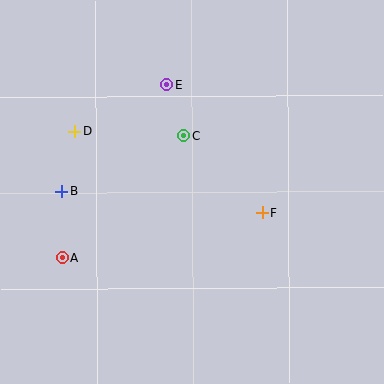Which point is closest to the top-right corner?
Point E is closest to the top-right corner.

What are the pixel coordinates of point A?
Point A is at (63, 258).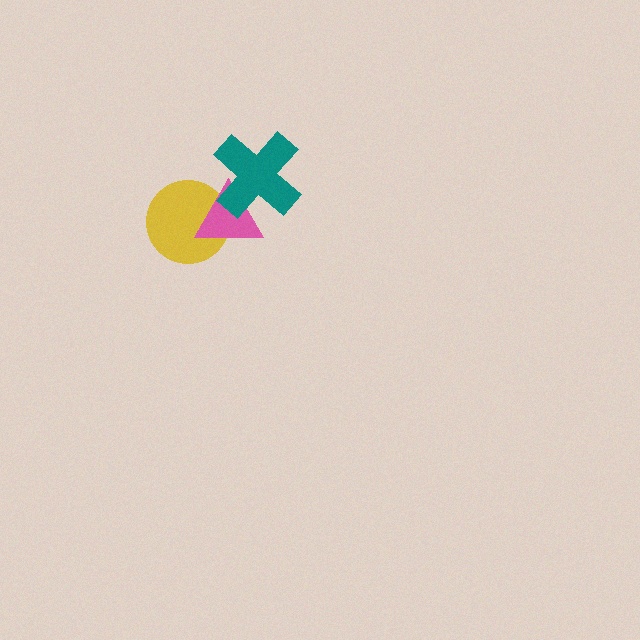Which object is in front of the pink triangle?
The teal cross is in front of the pink triangle.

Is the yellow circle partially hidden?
Yes, it is partially covered by another shape.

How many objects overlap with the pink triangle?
2 objects overlap with the pink triangle.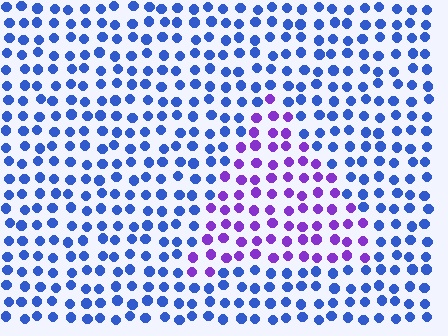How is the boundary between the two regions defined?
The boundary is defined purely by a slight shift in hue (about 49 degrees). Spacing, size, and orientation are identical on both sides.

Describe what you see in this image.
The image is filled with small blue elements in a uniform arrangement. A triangle-shaped region is visible where the elements are tinted to a slightly different hue, forming a subtle color boundary.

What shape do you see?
I see a triangle.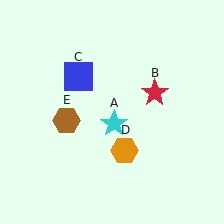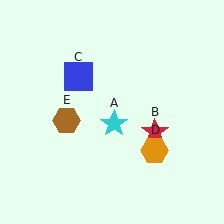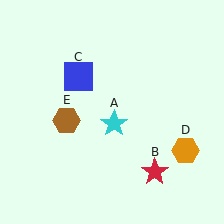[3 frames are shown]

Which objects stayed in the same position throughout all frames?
Cyan star (object A) and blue square (object C) and brown hexagon (object E) remained stationary.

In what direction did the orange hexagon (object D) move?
The orange hexagon (object D) moved right.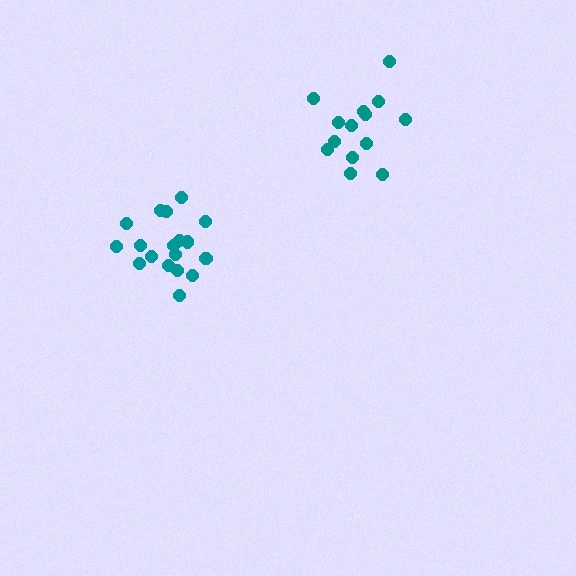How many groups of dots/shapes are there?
There are 2 groups.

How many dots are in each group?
Group 1: 19 dots, Group 2: 14 dots (33 total).